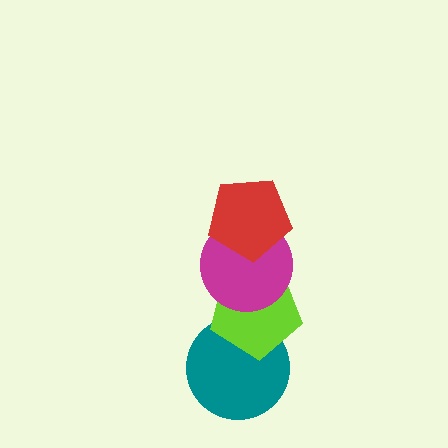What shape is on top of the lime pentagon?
The magenta circle is on top of the lime pentagon.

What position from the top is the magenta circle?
The magenta circle is 2nd from the top.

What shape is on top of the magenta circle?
The red pentagon is on top of the magenta circle.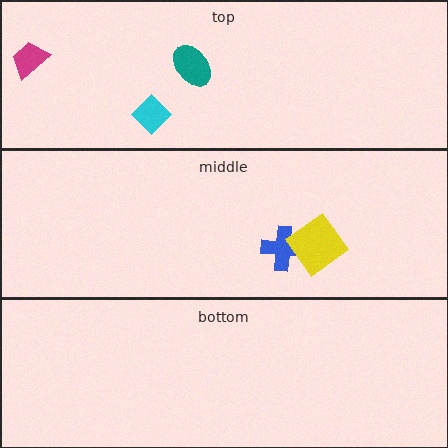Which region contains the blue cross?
The middle region.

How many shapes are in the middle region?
2.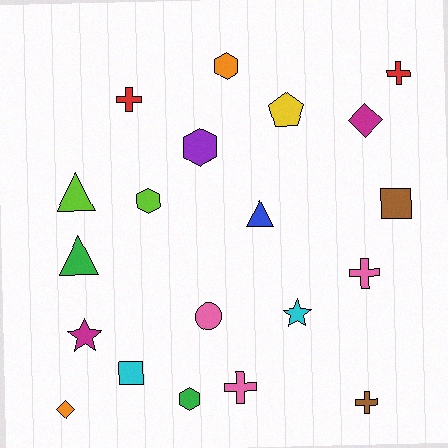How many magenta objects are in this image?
There are 2 magenta objects.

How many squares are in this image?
There are 2 squares.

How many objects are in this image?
There are 20 objects.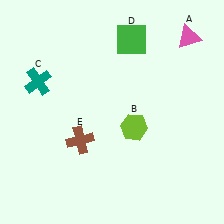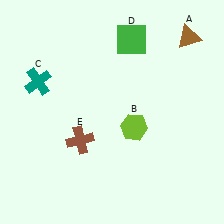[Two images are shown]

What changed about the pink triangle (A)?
In Image 1, A is pink. In Image 2, it changed to brown.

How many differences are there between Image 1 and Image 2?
There is 1 difference between the two images.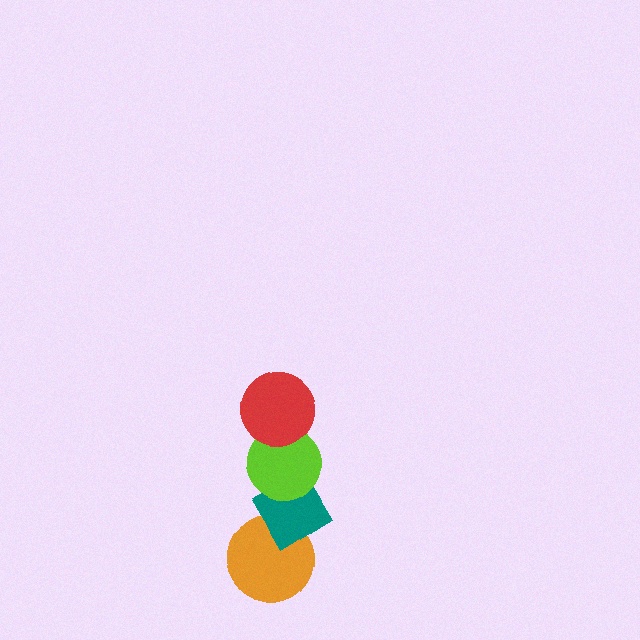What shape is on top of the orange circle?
The teal diamond is on top of the orange circle.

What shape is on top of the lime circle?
The red circle is on top of the lime circle.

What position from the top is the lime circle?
The lime circle is 2nd from the top.